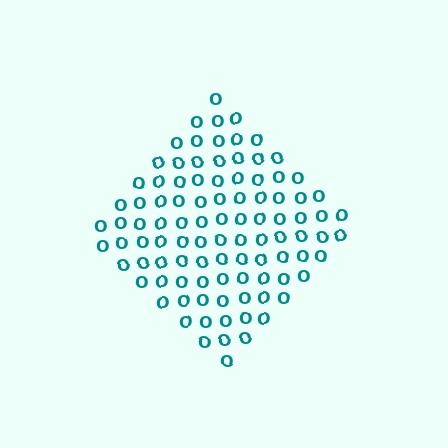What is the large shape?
The large shape is a diamond.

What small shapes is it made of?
It is made of small letter O's.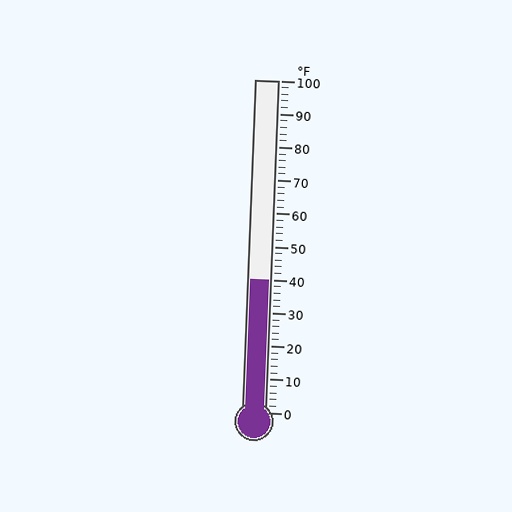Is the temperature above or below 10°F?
The temperature is above 10°F.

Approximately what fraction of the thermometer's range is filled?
The thermometer is filled to approximately 40% of its range.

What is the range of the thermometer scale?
The thermometer scale ranges from 0°F to 100°F.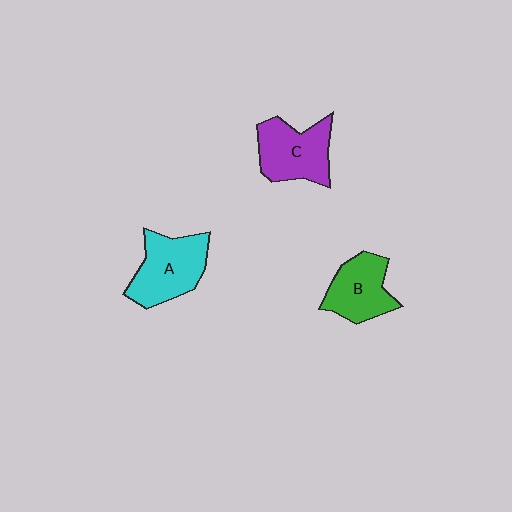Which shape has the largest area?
Shape A (cyan).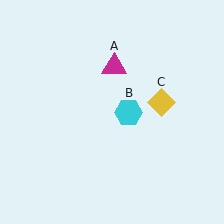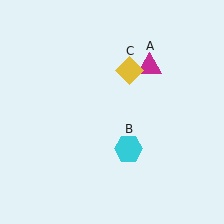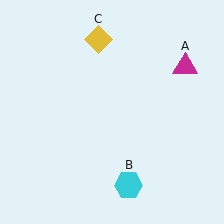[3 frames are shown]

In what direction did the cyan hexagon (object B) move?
The cyan hexagon (object B) moved down.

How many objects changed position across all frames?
3 objects changed position: magenta triangle (object A), cyan hexagon (object B), yellow diamond (object C).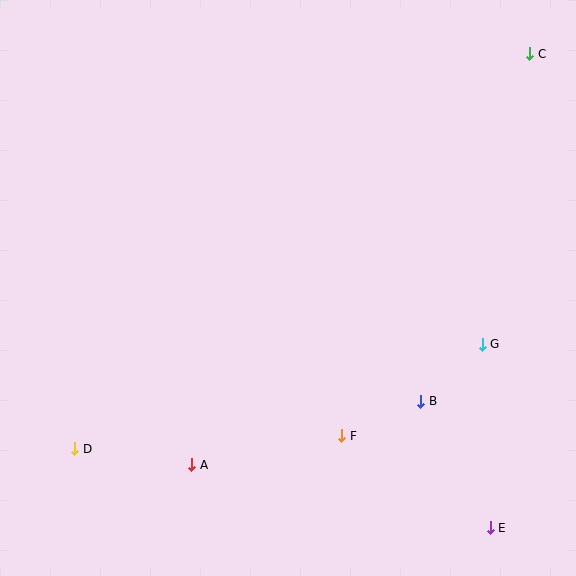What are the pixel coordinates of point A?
Point A is at (192, 465).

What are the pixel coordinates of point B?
Point B is at (421, 401).